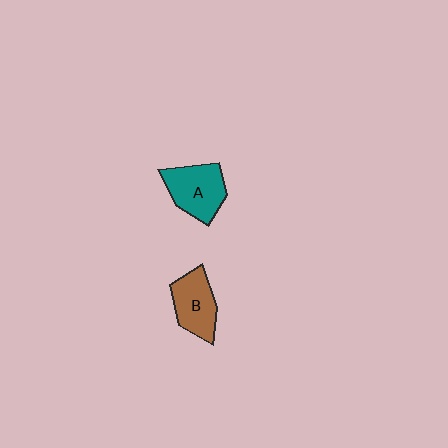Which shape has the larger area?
Shape A (teal).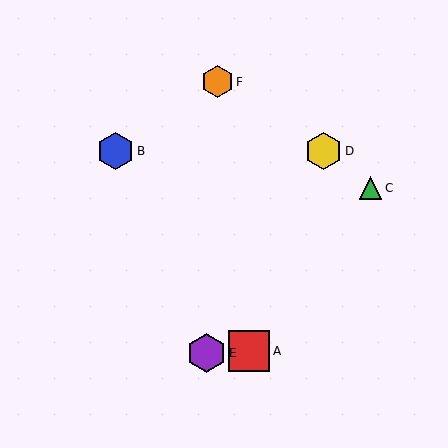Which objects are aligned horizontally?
Objects B, D are aligned horizontally.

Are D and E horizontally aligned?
No, D is at y≈151 and E is at y≈353.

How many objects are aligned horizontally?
2 objects (B, D) are aligned horizontally.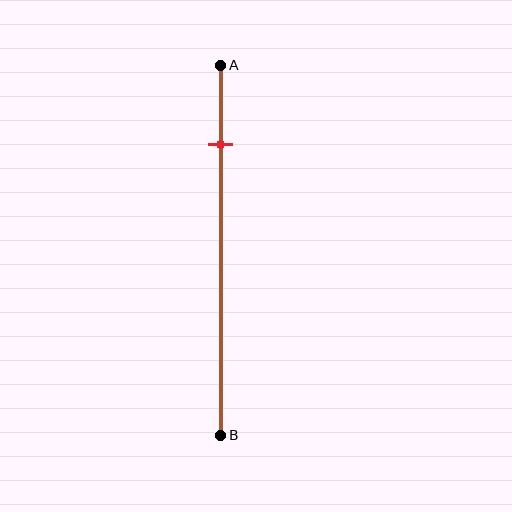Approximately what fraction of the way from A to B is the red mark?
The red mark is approximately 20% of the way from A to B.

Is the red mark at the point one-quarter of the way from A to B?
No, the mark is at about 20% from A, not at the 25% one-quarter point.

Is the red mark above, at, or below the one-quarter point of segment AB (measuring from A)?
The red mark is above the one-quarter point of segment AB.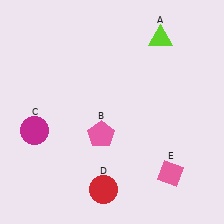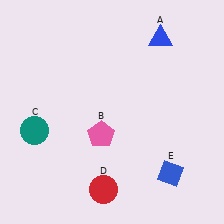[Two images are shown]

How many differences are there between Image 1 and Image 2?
There are 3 differences between the two images.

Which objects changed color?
A changed from lime to blue. C changed from magenta to teal. E changed from pink to blue.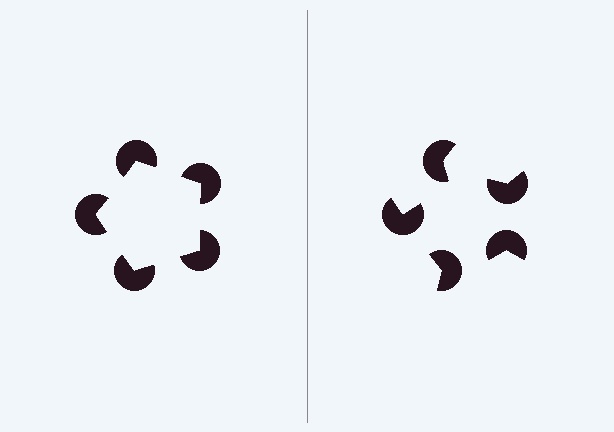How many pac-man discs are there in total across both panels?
10 — 5 on each side.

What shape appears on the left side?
An illusory pentagon.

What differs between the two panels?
The pac-man discs are positioned identically on both sides; only the wedge orientations differ. On the left they align to a pentagon; on the right they are misaligned.